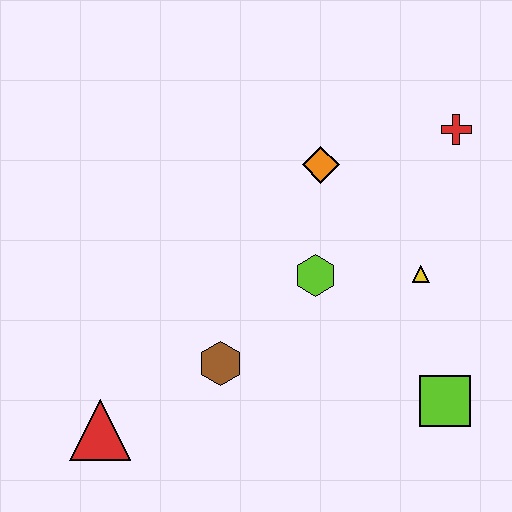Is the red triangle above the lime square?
No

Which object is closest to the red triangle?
The brown hexagon is closest to the red triangle.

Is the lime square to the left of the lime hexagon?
No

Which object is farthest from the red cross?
The red triangle is farthest from the red cross.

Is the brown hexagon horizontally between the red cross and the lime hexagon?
No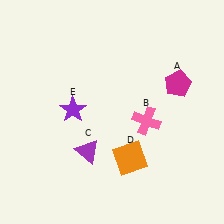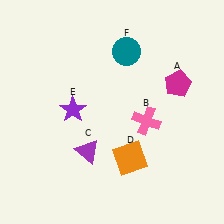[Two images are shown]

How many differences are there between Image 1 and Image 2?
There is 1 difference between the two images.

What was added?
A teal circle (F) was added in Image 2.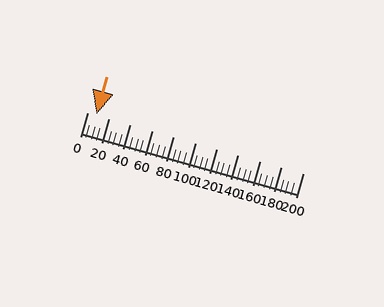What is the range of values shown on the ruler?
The ruler shows values from 0 to 200.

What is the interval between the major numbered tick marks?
The major tick marks are spaced 20 units apart.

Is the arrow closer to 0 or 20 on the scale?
The arrow is closer to 0.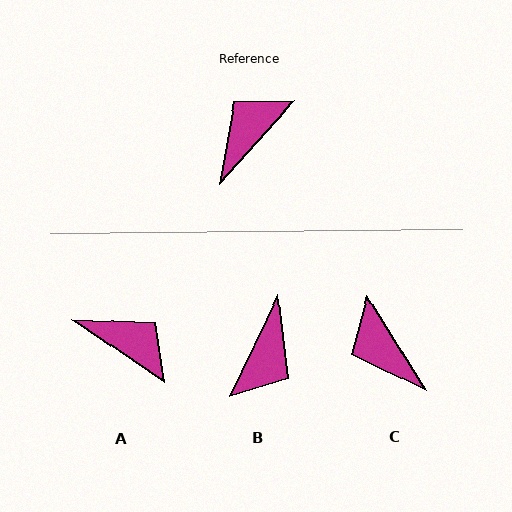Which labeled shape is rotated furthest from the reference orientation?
B, about 163 degrees away.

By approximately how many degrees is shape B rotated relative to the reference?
Approximately 163 degrees clockwise.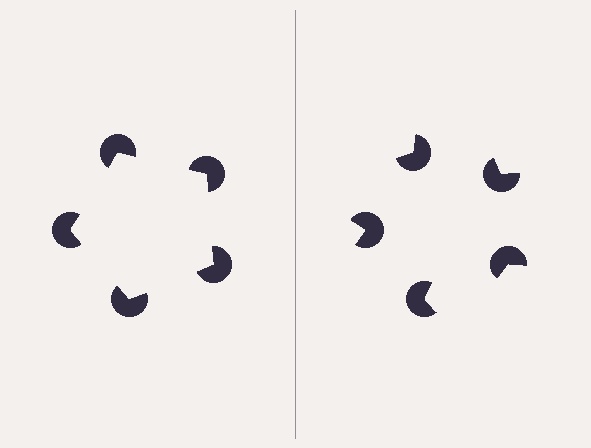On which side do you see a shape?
An illusory pentagon appears on the left side. On the right side the wedge cuts are rotated, so no coherent shape forms.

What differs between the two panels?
The pac-man discs are positioned identically on both sides; only the wedge orientations differ. On the left they align to a pentagon; on the right they are misaligned.